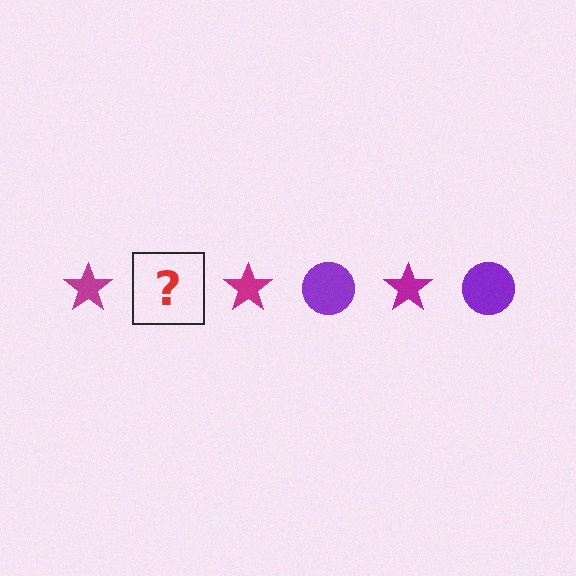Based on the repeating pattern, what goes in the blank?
The blank should be a purple circle.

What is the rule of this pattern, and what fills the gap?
The rule is that the pattern alternates between magenta star and purple circle. The gap should be filled with a purple circle.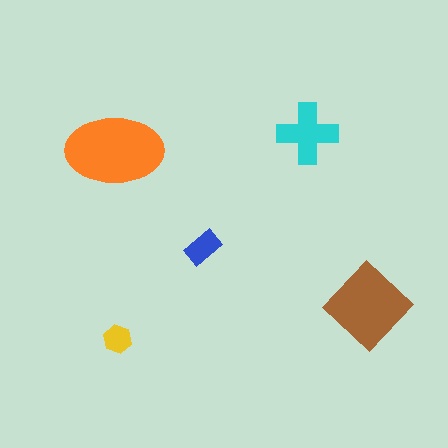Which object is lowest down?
The yellow hexagon is bottommost.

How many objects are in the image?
There are 5 objects in the image.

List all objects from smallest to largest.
The yellow hexagon, the blue rectangle, the cyan cross, the brown diamond, the orange ellipse.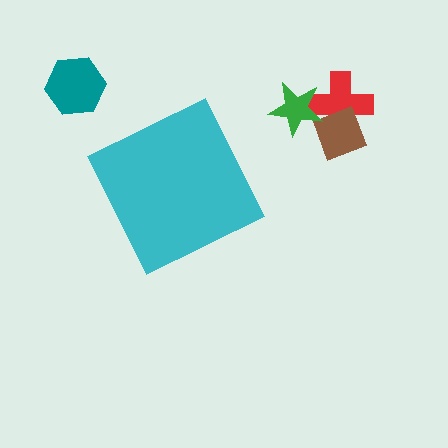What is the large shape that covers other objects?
A cyan diamond.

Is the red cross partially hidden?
No, the red cross is fully visible.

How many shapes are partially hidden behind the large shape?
0 shapes are partially hidden.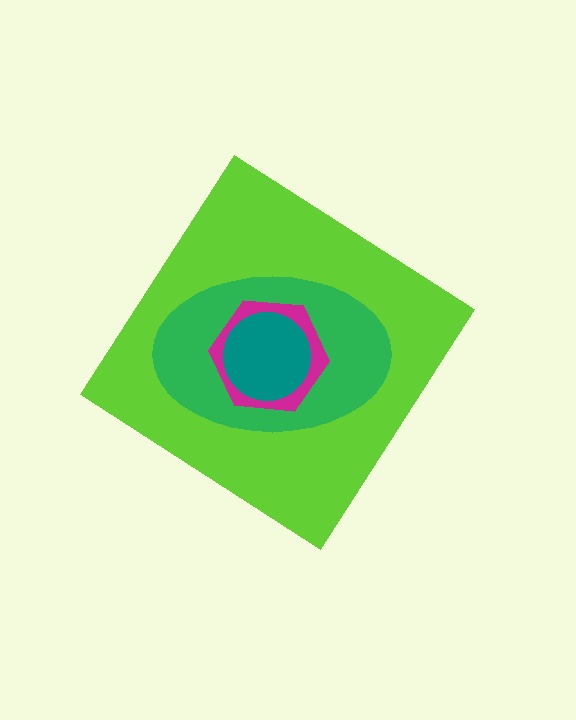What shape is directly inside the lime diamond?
The green ellipse.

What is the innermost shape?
The teal circle.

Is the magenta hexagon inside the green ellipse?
Yes.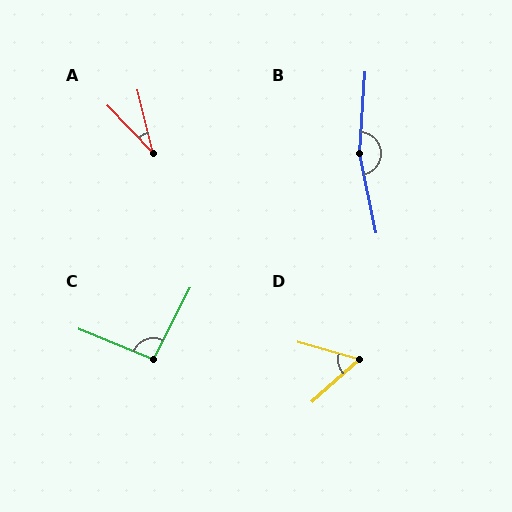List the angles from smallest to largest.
A (30°), D (57°), C (95°), B (164°).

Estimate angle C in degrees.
Approximately 95 degrees.